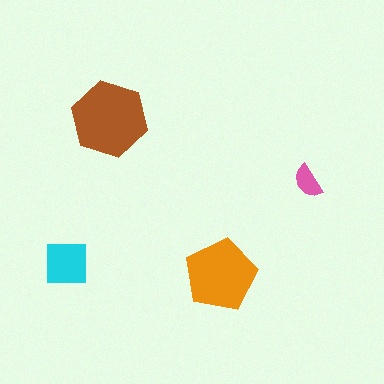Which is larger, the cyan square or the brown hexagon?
The brown hexagon.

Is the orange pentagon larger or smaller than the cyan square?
Larger.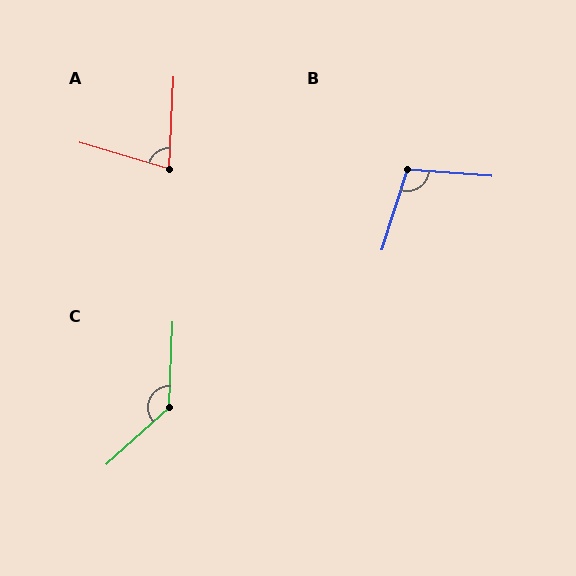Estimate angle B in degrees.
Approximately 103 degrees.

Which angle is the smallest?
A, at approximately 76 degrees.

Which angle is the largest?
C, at approximately 135 degrees.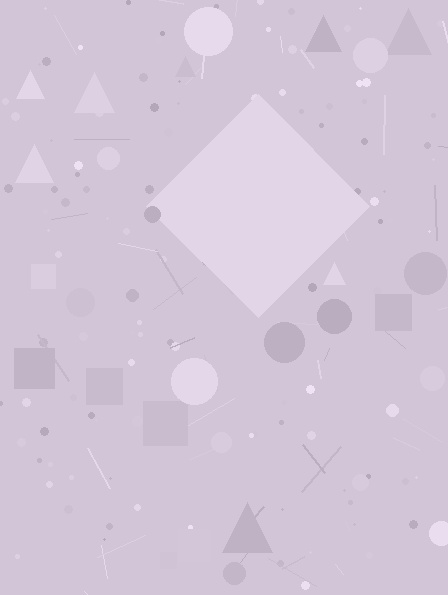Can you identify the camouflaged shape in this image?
The camouflaged shape is a diamond.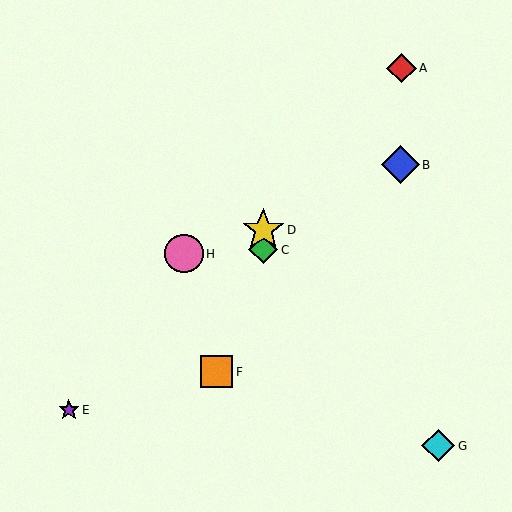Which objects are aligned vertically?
Objects C, D are aligned vertically.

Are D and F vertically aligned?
No, D is at x≈263 and F is at x≈216.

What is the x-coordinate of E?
Object E is at x≈69.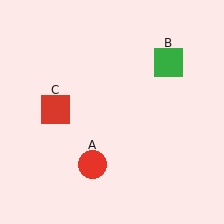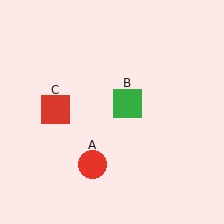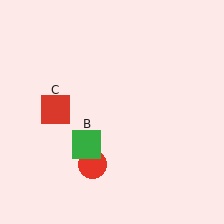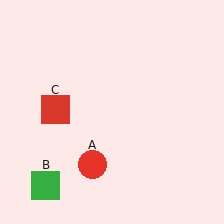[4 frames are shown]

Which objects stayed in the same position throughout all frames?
Red circle (object A) and red square (object C) remained stationary.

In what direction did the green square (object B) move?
The green square (object B) moved down and to the left.